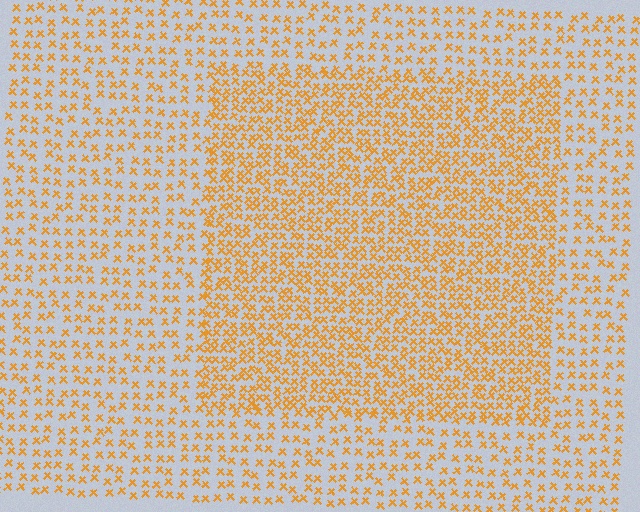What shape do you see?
I see a rectangle.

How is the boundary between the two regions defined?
The boundary is defined by a change in element density (approximately 1.9x ratio). All elements are the same color, size, and shape.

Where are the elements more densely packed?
The elements are more densely packed inside the rectangle boundary.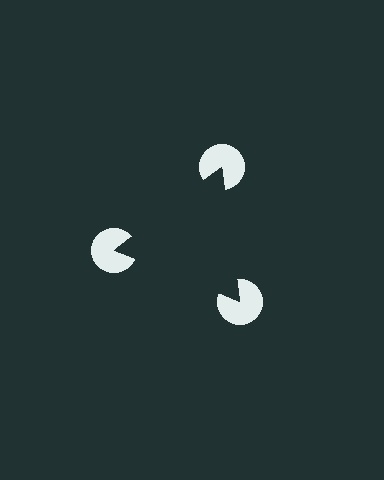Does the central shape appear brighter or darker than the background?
It typically appears slightly darker than the background, even though no actual brightness change is drawn.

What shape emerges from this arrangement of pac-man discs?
An illusory triangle — its edges are inferred from the aligned wedge cuts in the pac-man discs, not physically drawn.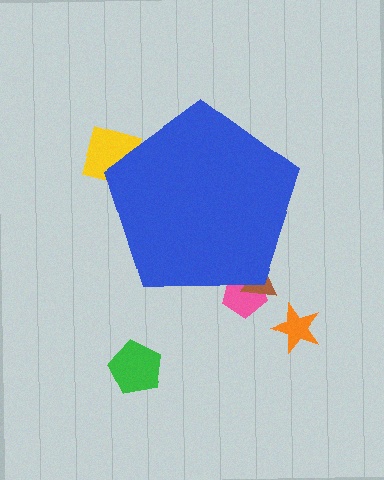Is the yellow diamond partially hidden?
Yes, the yellow diamond is partially hidden behind the blue pentagon.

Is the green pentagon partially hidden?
No, the green pentagon is fully visible.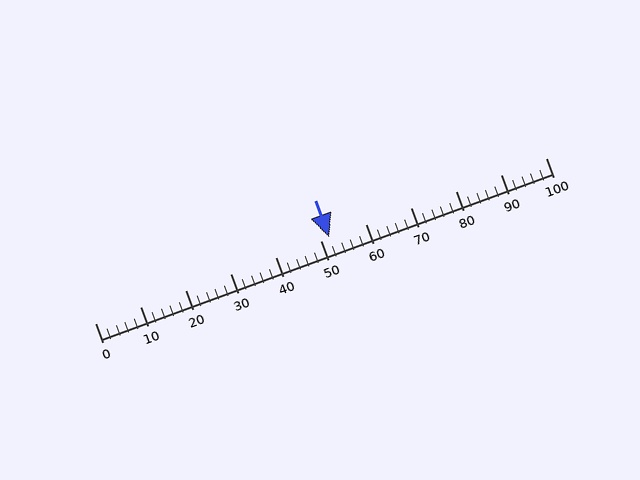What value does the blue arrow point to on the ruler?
The blue arrow points to approximately 52.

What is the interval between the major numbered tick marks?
The major tick marks are spaced 10 units apart.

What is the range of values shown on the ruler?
The ruler shows values from 0 to 100.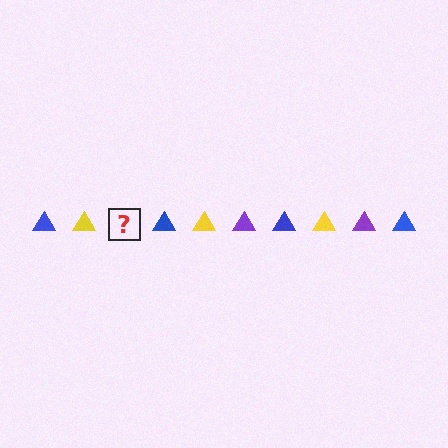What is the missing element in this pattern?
The missing element is a purple triangle.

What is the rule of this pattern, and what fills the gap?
The rule is that the pattern cycles through blue, yellow, purple triangles. The gap should be filled with a purple triangle.